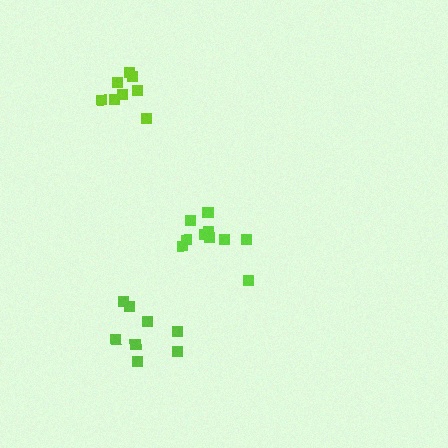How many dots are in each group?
Group 1: 8 dots, Group 2: 10 dots, Group 3: 9 dots (27 total).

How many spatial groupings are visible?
There are 3 spatial groupings.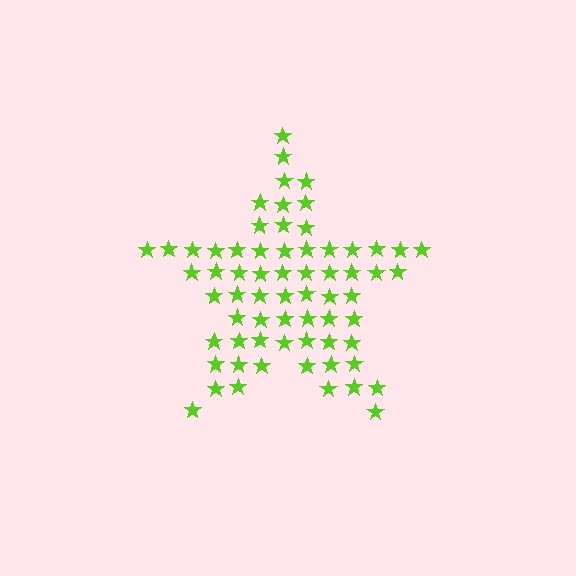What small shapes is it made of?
It is made of small stars.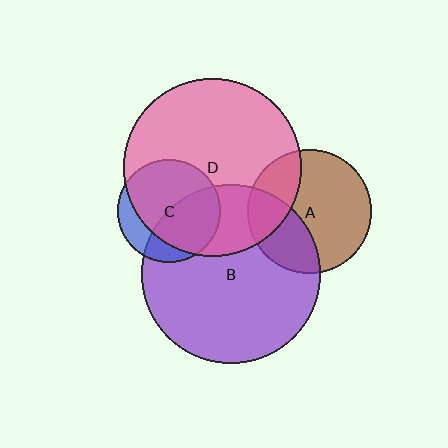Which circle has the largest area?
Circle B (purple).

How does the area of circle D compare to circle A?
Approximately 2.1 times.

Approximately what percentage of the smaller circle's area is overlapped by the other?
Approximately 35%.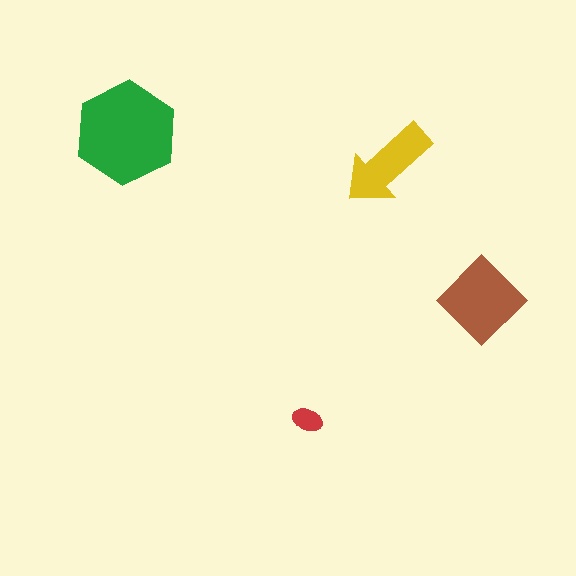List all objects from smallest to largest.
The red ellipse, the yellow arrow, the brown diamond, the green hexagon.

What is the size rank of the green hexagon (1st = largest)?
1st.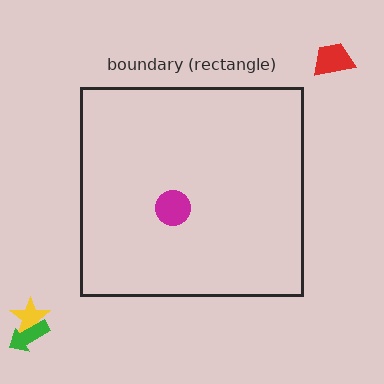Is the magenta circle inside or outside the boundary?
Inside.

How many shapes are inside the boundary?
1 inside, 3 outside.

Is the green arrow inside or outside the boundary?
Outside.